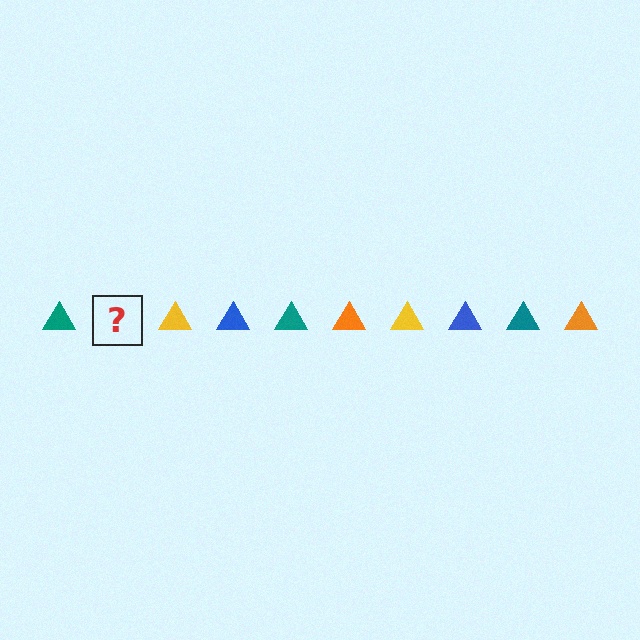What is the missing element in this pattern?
The missing element is an orange triangle.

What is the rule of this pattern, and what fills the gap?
The rule is that the pattern cycles through teal, orange, yellow, blue triangles. The gap should be filled with an orange triangle.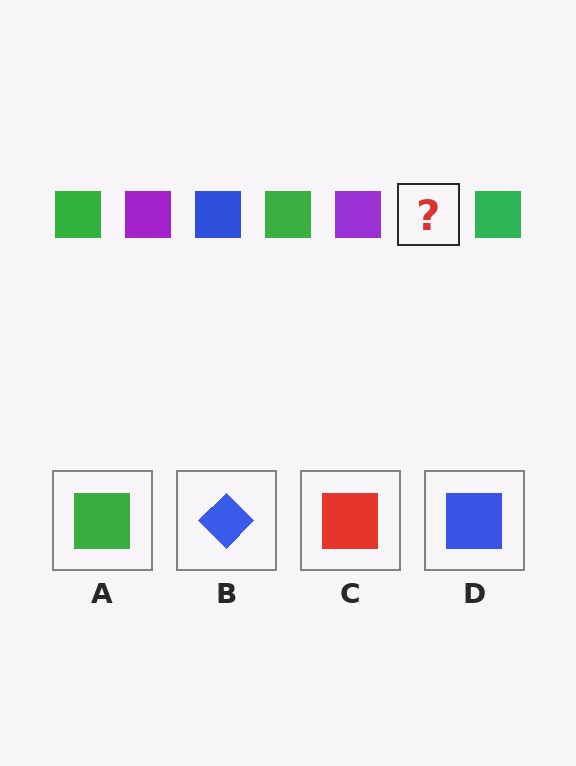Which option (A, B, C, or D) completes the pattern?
D.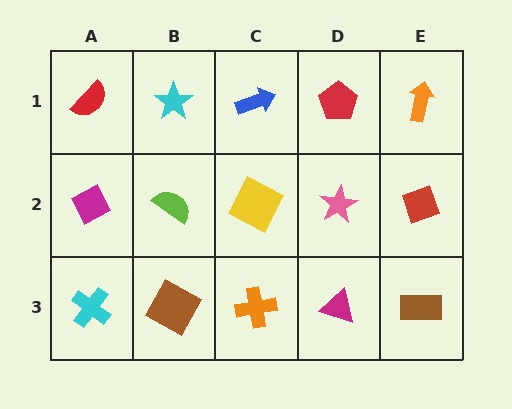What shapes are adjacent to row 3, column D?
A pink star (row 2, column D), an orange cross (row 3, column C), a brown rectangle (row 3, column E).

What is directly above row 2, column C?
A blue arrow.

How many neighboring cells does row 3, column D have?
3.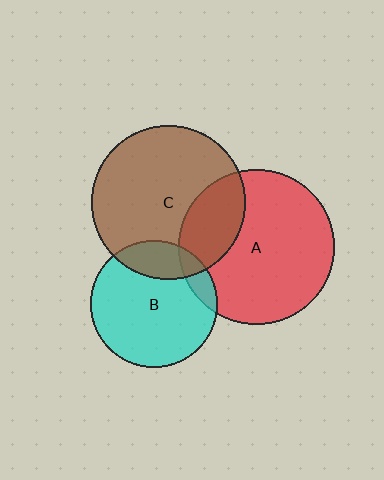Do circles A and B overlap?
Yes.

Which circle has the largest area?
Circle A (red).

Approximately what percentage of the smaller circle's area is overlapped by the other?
Approximately 10%.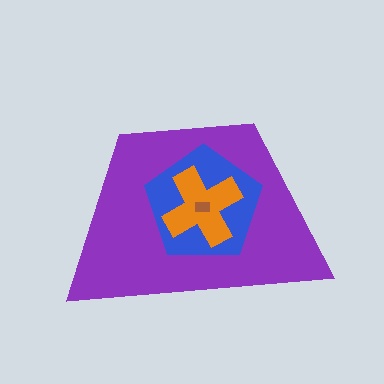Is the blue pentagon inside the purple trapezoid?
Yes.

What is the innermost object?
The brown rectangle.